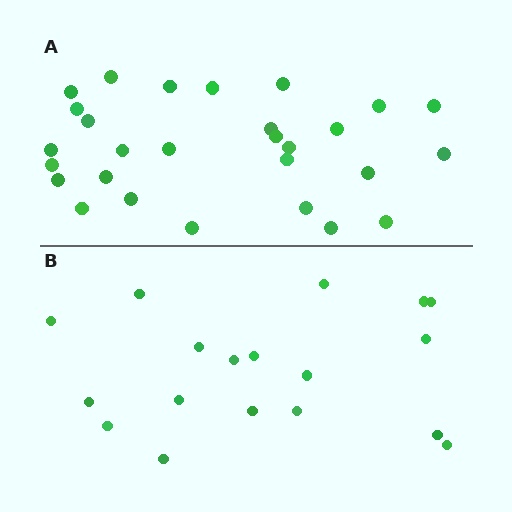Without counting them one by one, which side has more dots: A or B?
Region A (the top region) has more dots.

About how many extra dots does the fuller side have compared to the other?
Region A has roughly 10 or so more dots than region B.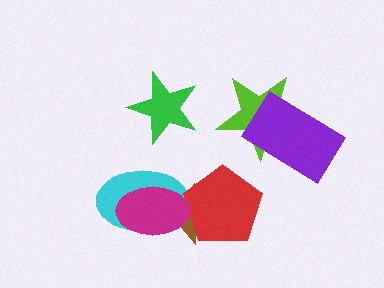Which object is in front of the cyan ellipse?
The magenta ellipse is in front of the cyan ellipse.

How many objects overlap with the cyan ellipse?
2 objects overlap with the cyan ellipse.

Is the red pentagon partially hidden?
Yes, it is partially covered by another shape.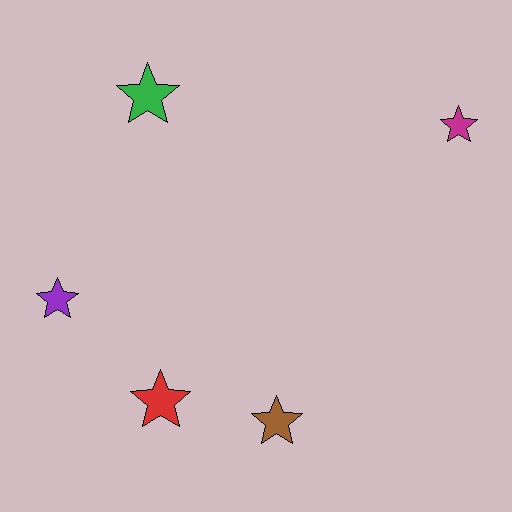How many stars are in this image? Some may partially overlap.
There are 5 stars.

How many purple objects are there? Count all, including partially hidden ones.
There is 1 purple object.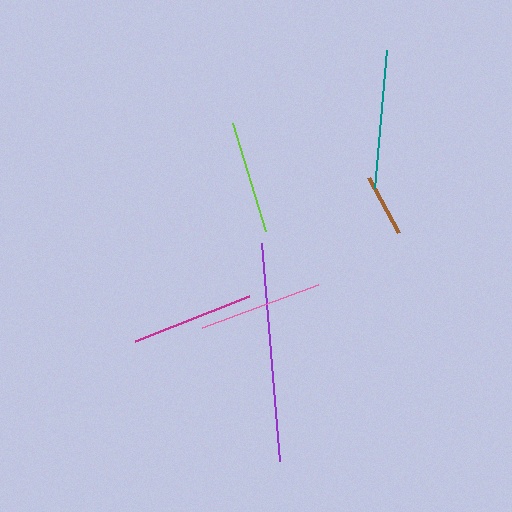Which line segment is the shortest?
The brown line is the shortest at approximately 63 pixels.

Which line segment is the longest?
The purple line is the longest at approximately 219 pixels.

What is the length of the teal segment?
The teal segment is approximately 138 pixels long.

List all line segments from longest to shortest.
From longest to shortest: purple, teal, pink, magenta, lime, brown.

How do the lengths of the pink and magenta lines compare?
The pink and magenta lines are approximately the same length.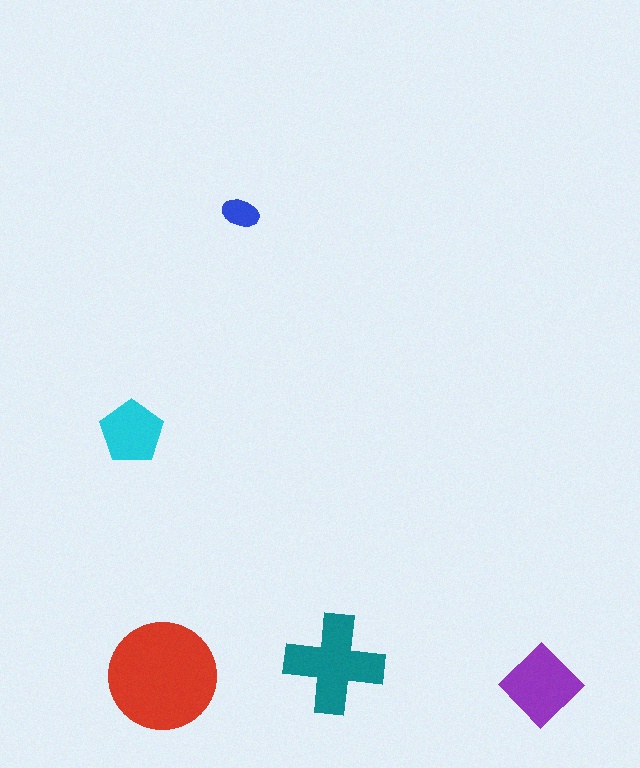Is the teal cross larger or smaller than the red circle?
Smaller.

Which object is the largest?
The red circle.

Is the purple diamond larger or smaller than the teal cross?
Smaller.